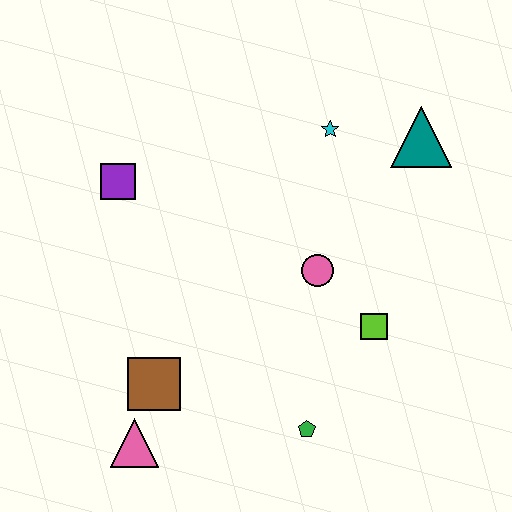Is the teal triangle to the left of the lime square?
No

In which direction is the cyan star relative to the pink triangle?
The cyan star is above the pink triangle.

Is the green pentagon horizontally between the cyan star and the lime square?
No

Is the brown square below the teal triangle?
Yes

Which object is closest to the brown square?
The pink triangle is closest to the brown square.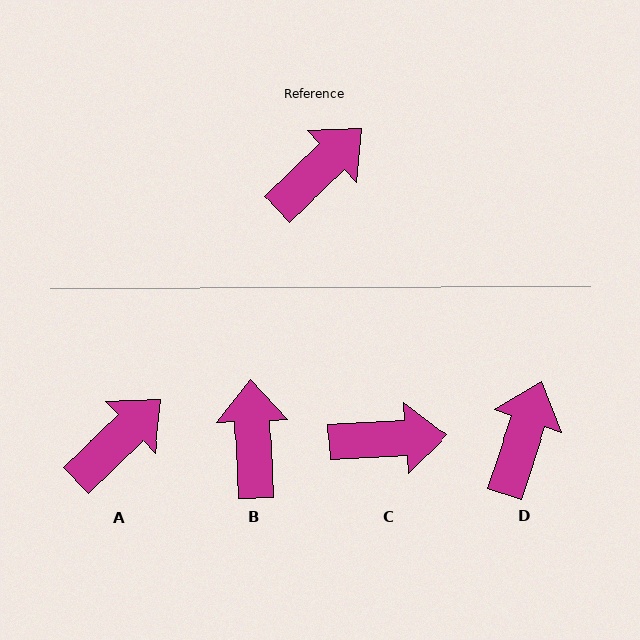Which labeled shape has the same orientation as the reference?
A.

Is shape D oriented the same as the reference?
No, it is off by about 28 degrees.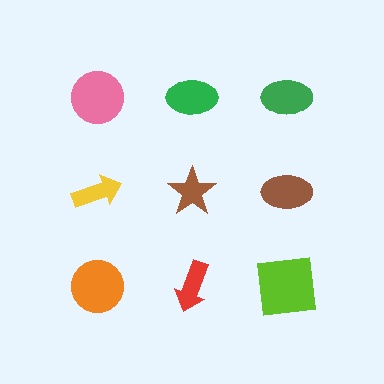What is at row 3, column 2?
A red arrow.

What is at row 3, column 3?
A lime square.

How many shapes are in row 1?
3 shapes.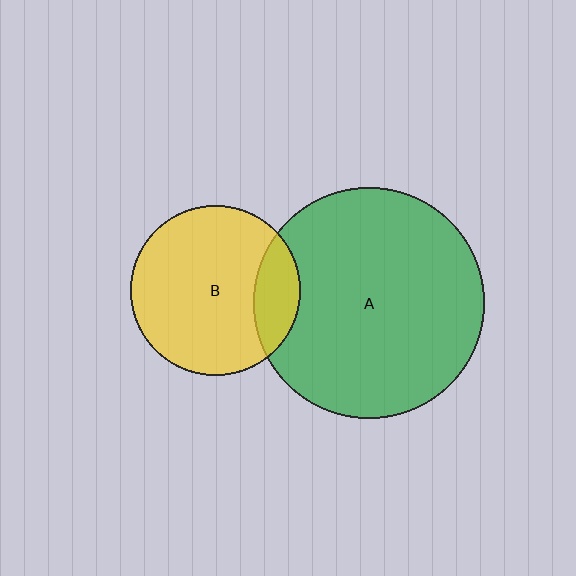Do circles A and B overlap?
Yes.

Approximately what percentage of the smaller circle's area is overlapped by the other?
Approximately 20%.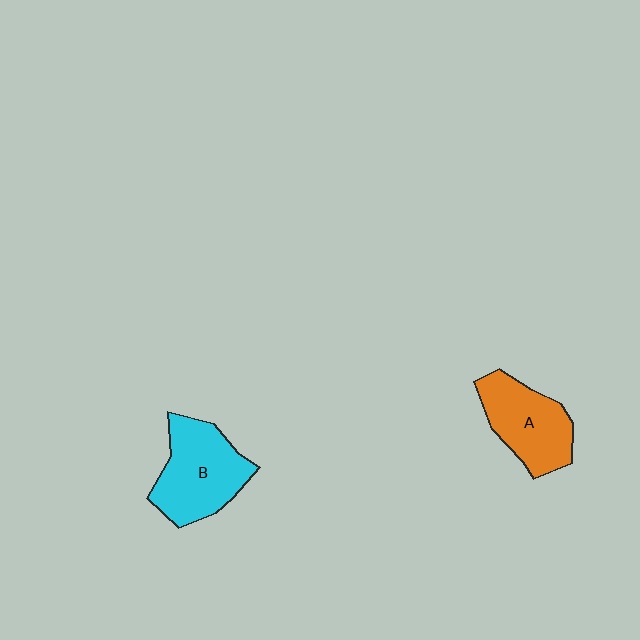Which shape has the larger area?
Shape B (cyan).